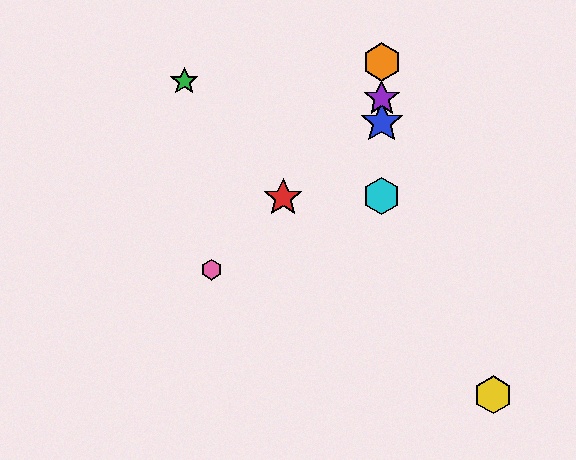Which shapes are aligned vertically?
The blue star, the purple star, the orange hexagon, the cyan hexagon are aligned vertically.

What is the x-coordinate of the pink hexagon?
The pink hexagon is at x≈212.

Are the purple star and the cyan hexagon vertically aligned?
Yes, both are at x≈382.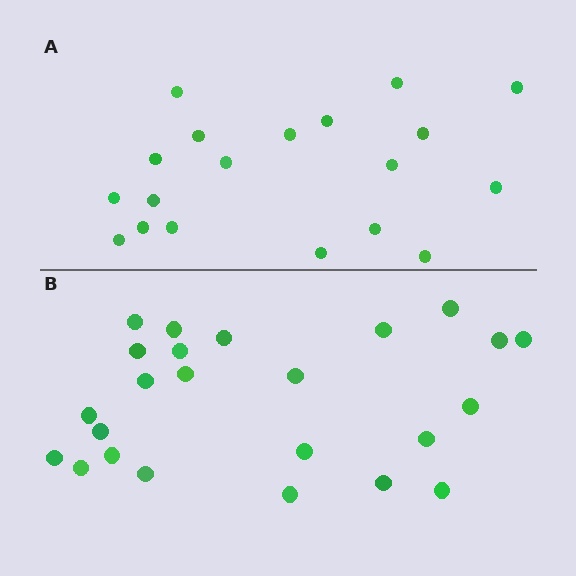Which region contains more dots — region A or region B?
Region B (the bottom region) has more dots.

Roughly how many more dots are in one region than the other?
Region B has about 5 more dots than region A.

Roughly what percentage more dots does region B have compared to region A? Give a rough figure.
About 25% more.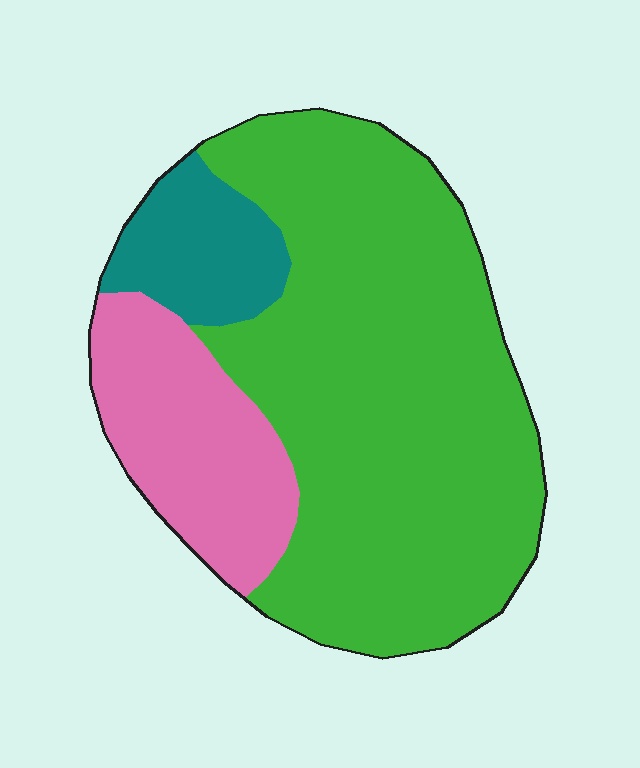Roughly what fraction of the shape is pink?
Pink takes up less than a quarter of the shape.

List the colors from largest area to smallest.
From largest to smallest: green, pink, teal.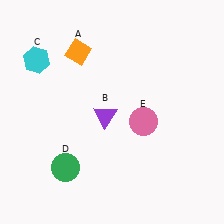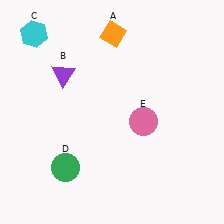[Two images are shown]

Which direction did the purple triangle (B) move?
The purple triangle (B) moved left.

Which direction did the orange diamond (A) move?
The orange diamond (A) moved right.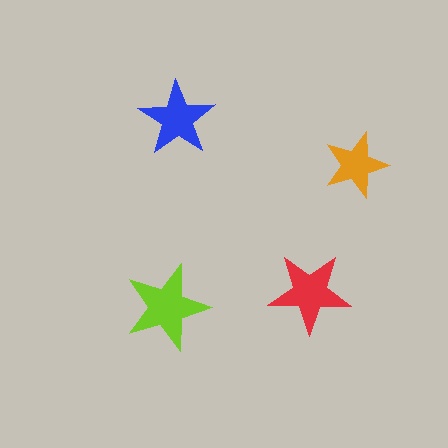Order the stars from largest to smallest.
the lime one, the red one, the blue one, the orange one.